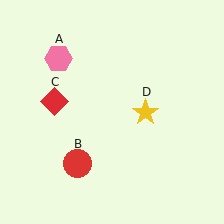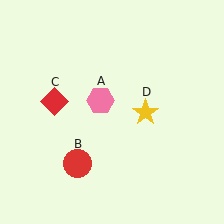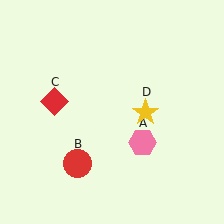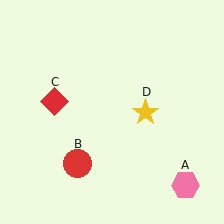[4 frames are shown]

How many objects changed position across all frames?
1 object changed position: pink hexagon (object A).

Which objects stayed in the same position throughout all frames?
Red circle (object B) and red diamond (object C) and yellow star (object D) remained stationary.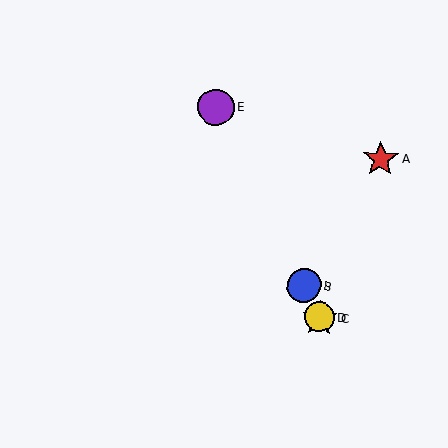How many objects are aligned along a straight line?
4 objects (B, C, D, E) are aligned along a straight line.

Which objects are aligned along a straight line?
Objects B, C, D, E are aligned along a straight line.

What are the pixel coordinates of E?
Object E is at (216, 107).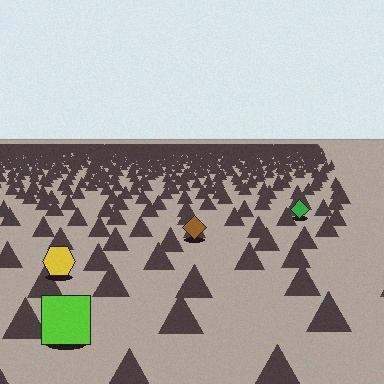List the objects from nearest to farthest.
From nearest to farthest: the lime square, the yellow hexagon, the brown diamond, the green diamond.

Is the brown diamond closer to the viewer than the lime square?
No. The lime square is closer — you can tell from the texture gradient: the ground texture is coarser near it.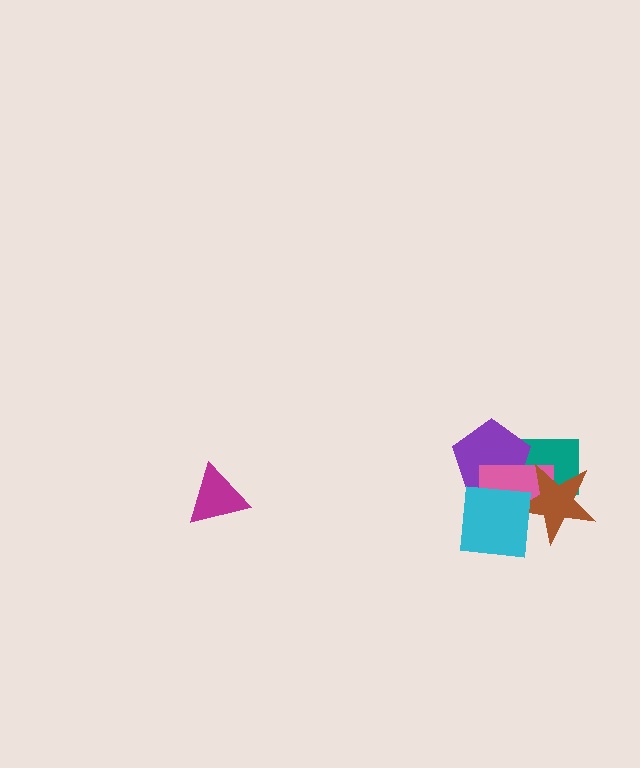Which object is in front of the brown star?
The cyan square is in front of the brown star.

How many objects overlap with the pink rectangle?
4 objects overlap with the pink rectangle.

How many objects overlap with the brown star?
3 objects overlap with the brown star.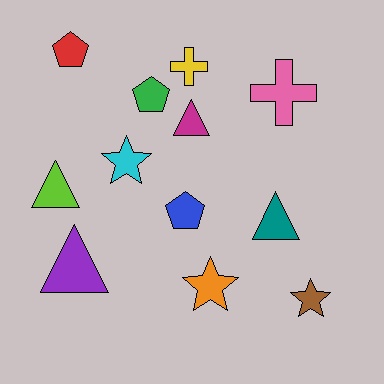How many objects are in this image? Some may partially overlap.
There are 12 objects.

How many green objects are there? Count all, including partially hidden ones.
There is 1 green object.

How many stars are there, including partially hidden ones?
There are 3 stars.